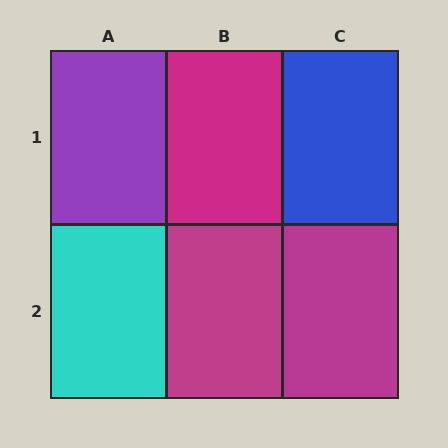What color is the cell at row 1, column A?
Purple.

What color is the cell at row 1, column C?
Blue.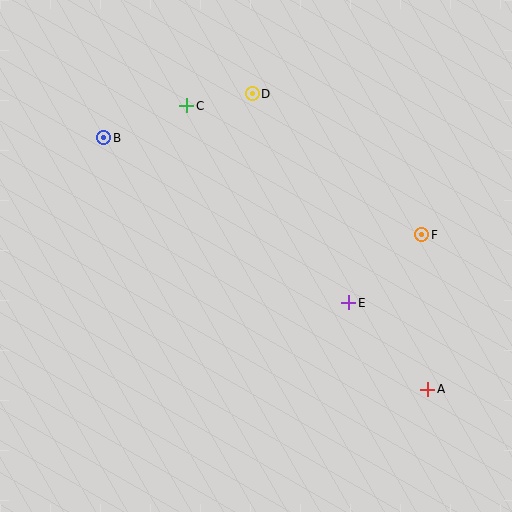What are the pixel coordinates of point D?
Point D is at (252, 94).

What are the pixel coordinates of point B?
Point B is at (104, 138).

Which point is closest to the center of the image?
Point E at (349, 303) is closest to the center.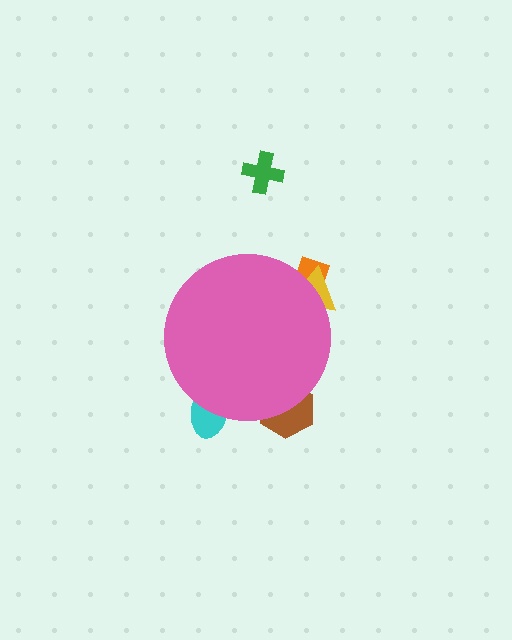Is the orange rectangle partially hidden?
Yes, the orange rectangle is partially hidden behind the pink circle.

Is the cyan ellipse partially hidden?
Yes, the cyan ellipse is partially hidden behind the pink circle.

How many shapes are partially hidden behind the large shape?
4 shapes are partially hidden.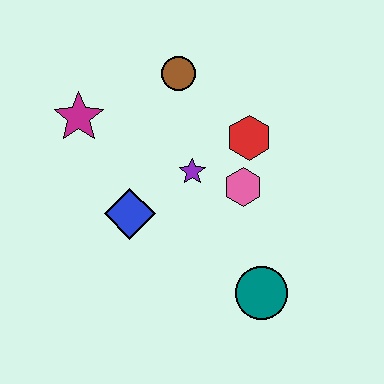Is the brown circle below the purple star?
No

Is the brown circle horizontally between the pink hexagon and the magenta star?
Yes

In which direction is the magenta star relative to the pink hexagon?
The magenta star is to the left of the pink hexagon.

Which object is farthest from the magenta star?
The teal circle is farthest from the magenta star.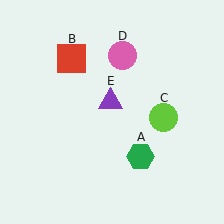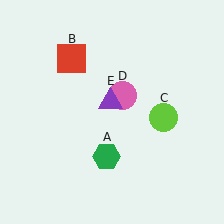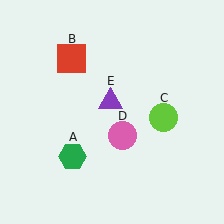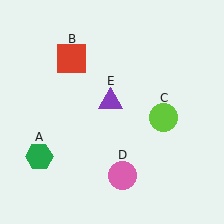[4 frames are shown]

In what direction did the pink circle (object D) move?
The pink circle (object D) moved down.